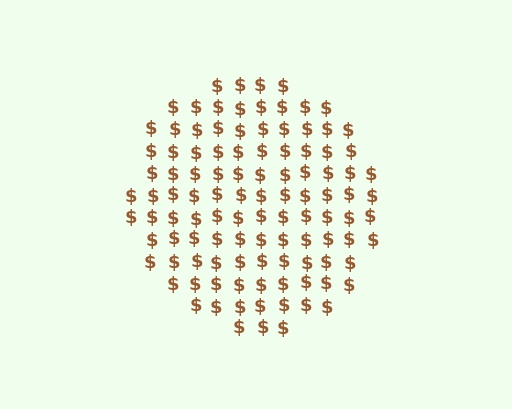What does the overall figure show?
The overall figure shows a circle.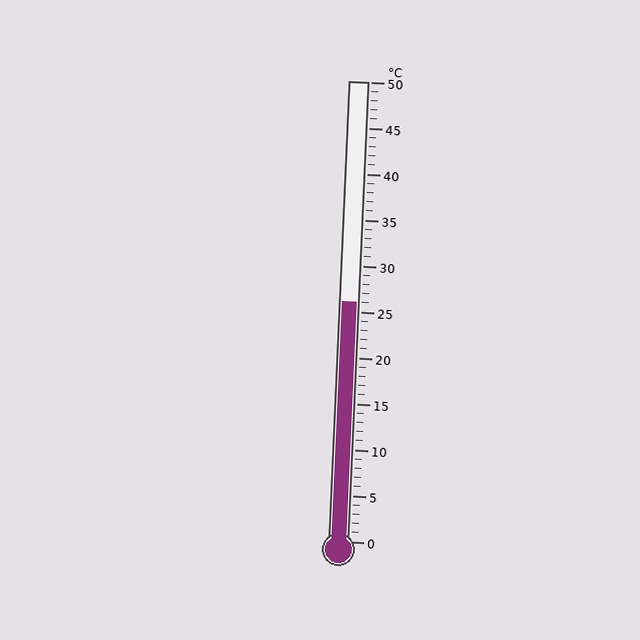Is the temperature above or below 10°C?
The temperature is above 10°C.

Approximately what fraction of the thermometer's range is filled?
The thermometer is filled to approximately 50% of its range.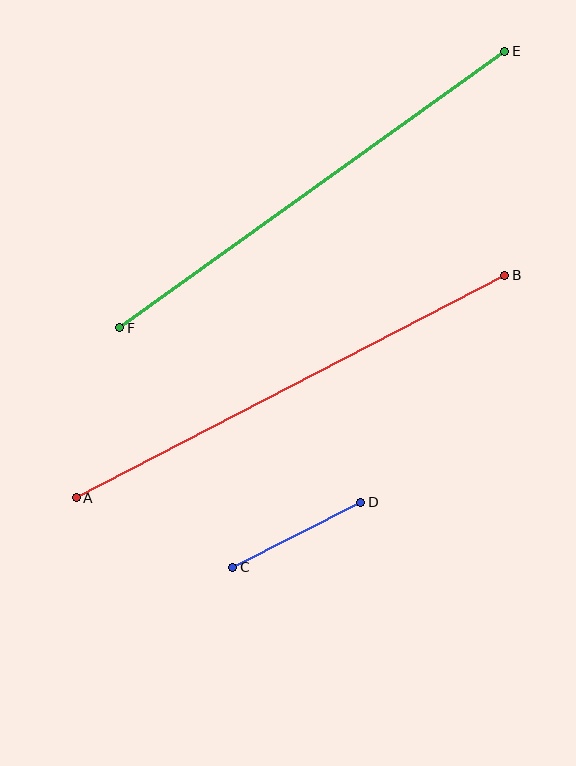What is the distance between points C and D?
The distance is approximately 143 pixels.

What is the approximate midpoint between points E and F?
The midpoint is at approximately (312, 190) pixels.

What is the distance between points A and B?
The distance is approximately 483 pixels.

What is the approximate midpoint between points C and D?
The midpoint is at approximately (297, 535) pixels.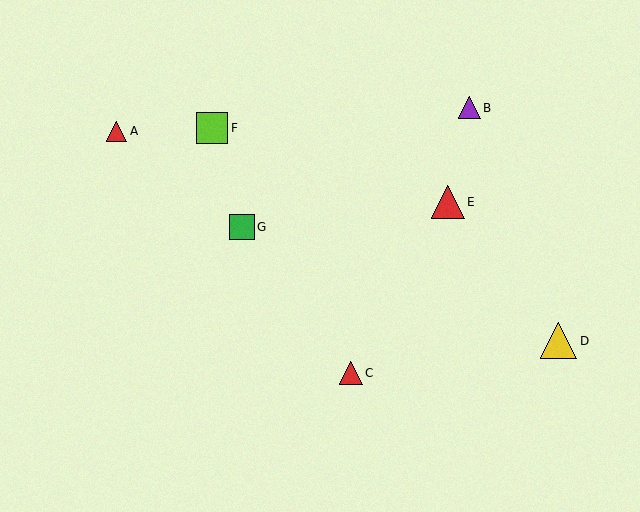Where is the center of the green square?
The center of the green square is at (242, 227).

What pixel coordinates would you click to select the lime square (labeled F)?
Click at (212, 128) to select the lime square F.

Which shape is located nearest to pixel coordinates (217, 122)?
The lime square (labeled F) at (212, 128) is nearest to that location.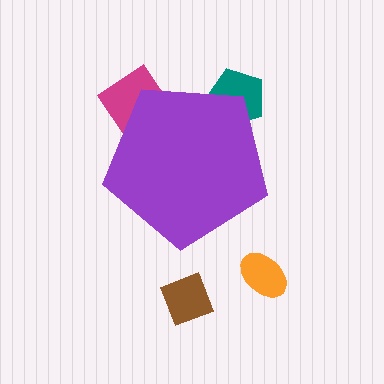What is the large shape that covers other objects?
A purple pentagon.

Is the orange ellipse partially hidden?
No, the orange ellipse is fully visible.